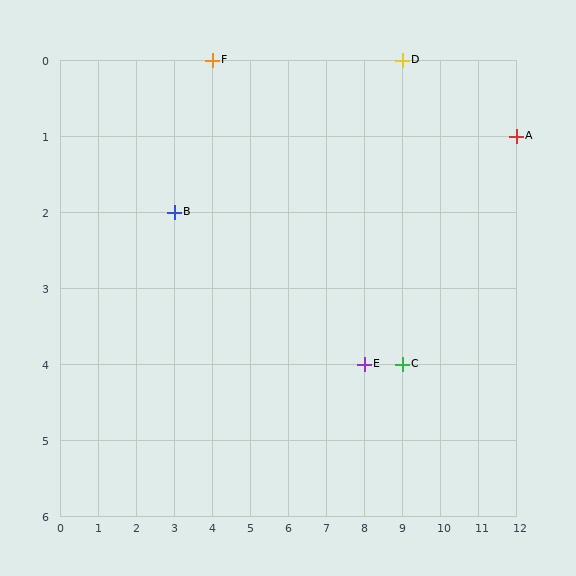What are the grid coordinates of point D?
Point D is at grid coordinates (9, 0).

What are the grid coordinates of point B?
Point B is at grid coordinates (3, 2).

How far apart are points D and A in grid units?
Points D and A are 3 columns and 1 row apart (about 3.2 grid units diagonally).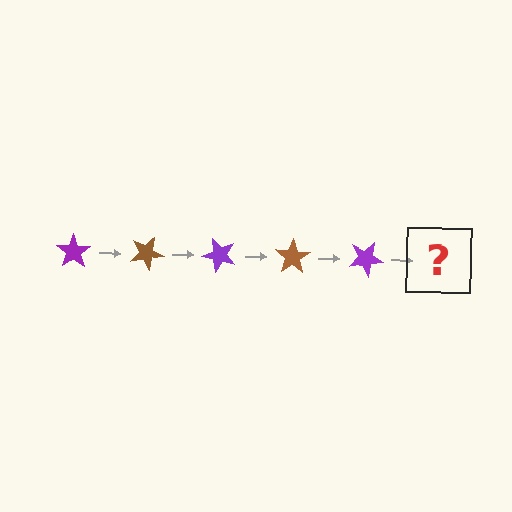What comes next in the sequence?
The next element should be a brown star, rotated 125 degrees from the start.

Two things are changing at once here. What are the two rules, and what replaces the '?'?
The two rules are that it rotates 25 degrees each step and the color cycles through purple and brown. The '?' should be a brown star, rotated 125 degrees from the start.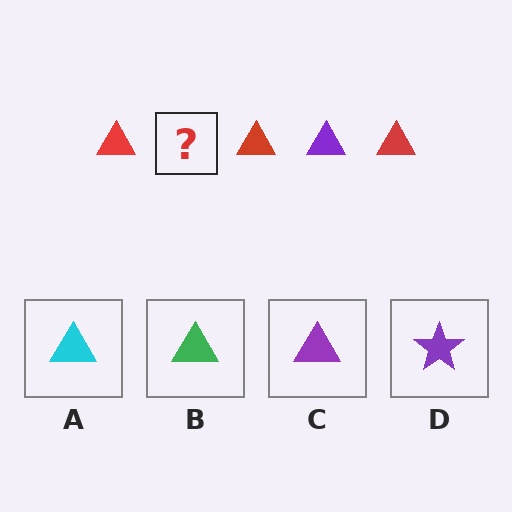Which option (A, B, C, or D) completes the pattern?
C.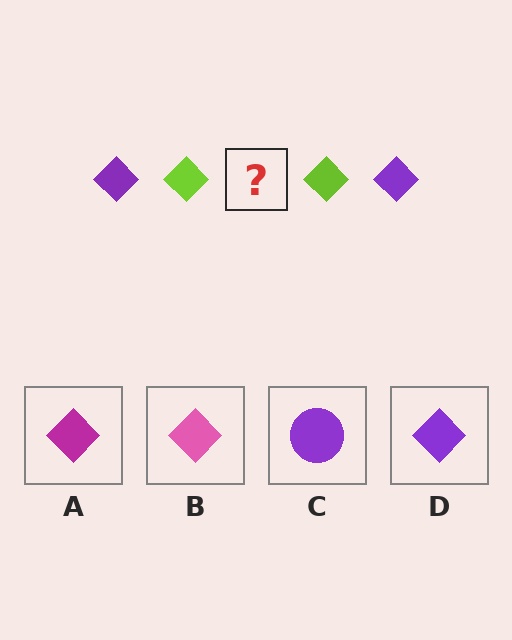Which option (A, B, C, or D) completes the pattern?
D.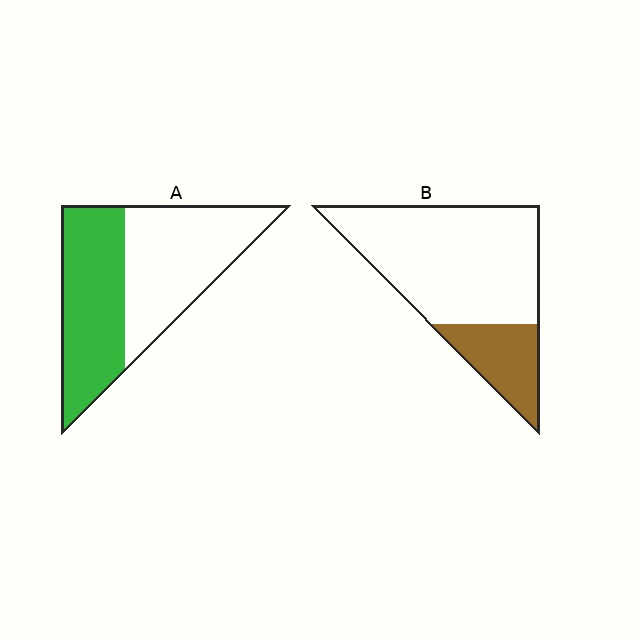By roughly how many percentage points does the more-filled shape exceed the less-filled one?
By roughly 25 percentage points (A over B).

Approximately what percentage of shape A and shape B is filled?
A is approximately 50% and B is approximately 25%.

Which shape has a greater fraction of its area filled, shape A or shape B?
Shape A.